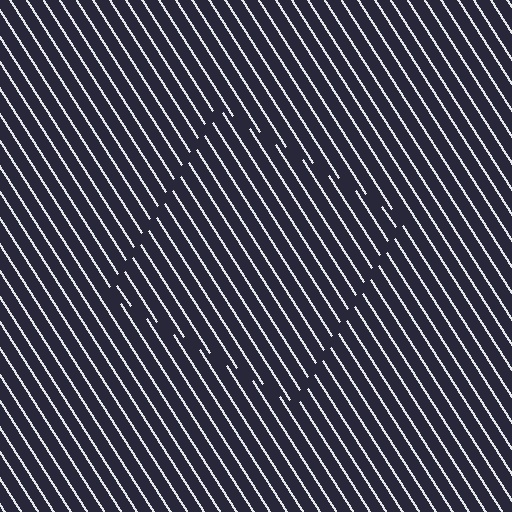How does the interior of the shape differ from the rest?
The interior of the shape contains the same grating, shifted by half a period — the contour is defined by the phase discontinuity where line-ends from the inner and outer gratings abut.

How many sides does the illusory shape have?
4 sides — the line-ends trace a square.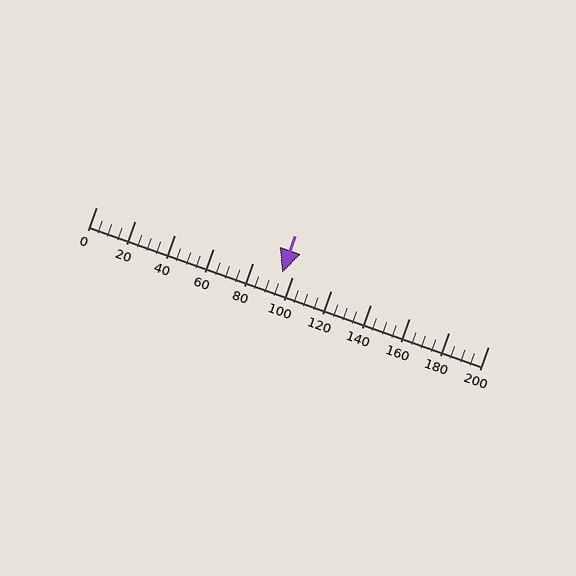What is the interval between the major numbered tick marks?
The major tick marks are spaced 20 units apart.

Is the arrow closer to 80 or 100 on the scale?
The arrow is closer to 100.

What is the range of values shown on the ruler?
The ruler shows values from 0 to 200.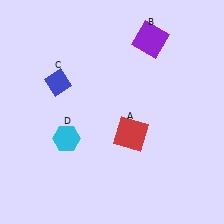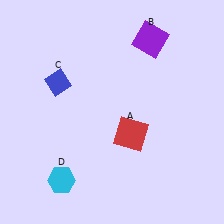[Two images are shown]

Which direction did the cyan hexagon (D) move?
The cyan hexagon (D) moved down.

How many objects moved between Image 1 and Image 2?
1 object moved between the two images.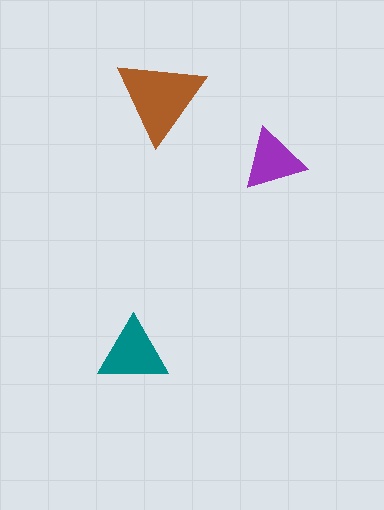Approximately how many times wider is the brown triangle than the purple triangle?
About 1.5 times wider.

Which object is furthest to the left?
The teal triangle is leftmost.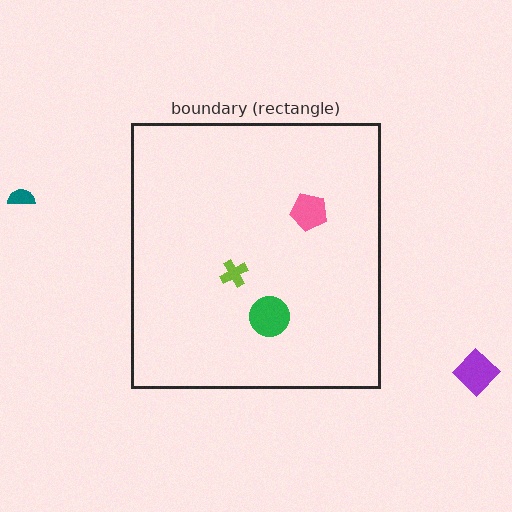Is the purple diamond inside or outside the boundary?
Outside.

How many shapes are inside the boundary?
3 inside, 2 outside.